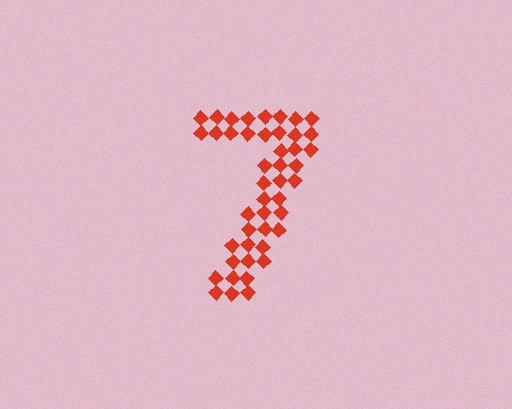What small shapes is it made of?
It is made of small diamonds.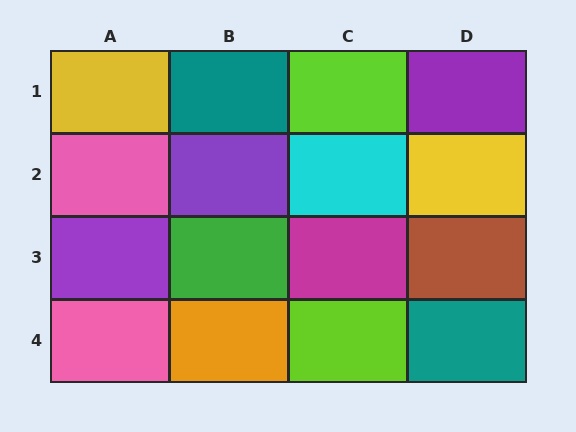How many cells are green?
1 cell is green.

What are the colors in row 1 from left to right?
Yellow, teal, lime, purple.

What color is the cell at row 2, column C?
Cyan.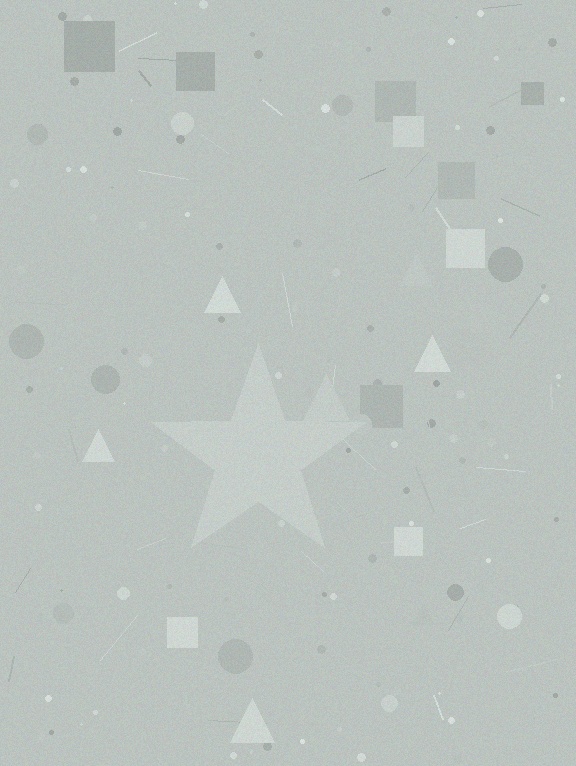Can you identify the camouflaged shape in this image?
The camouflaged shape is a star.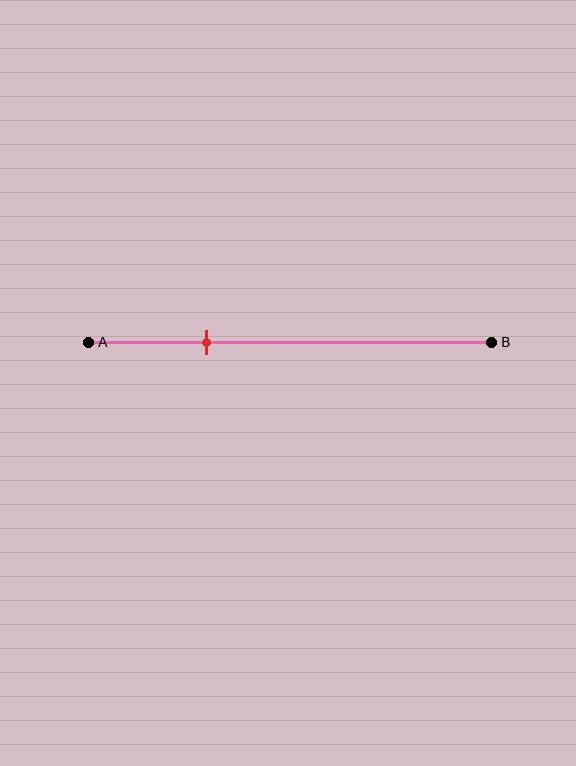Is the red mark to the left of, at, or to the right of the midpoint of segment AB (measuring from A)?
The red mark is to the left of the midpoint of segment AB.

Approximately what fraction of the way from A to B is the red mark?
The red mark is approximately 30% of the way from A to B.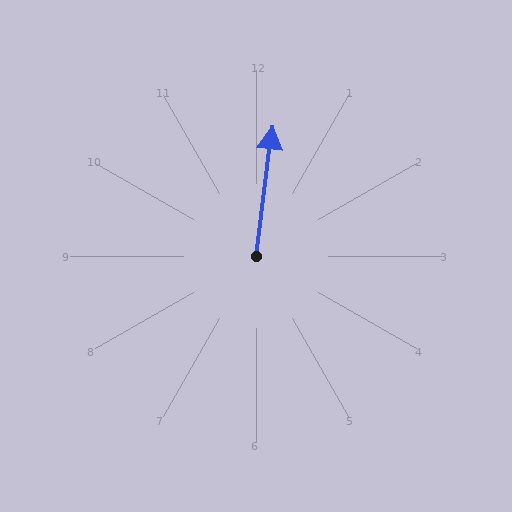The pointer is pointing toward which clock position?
Roughly 12 o'clock.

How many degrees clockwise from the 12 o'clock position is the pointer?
Approximately 7 degrees.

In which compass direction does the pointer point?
North.